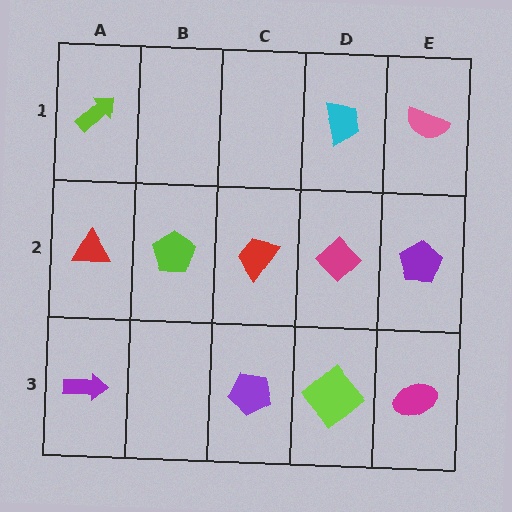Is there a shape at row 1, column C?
No, that cell is empty.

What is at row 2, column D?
A magenta diamond.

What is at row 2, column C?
A red trapezoid.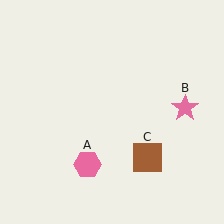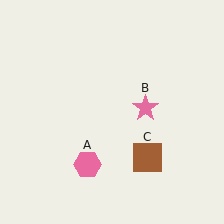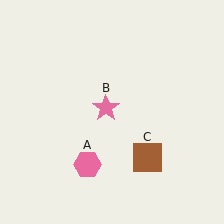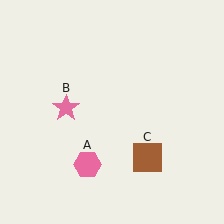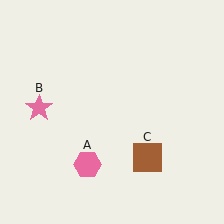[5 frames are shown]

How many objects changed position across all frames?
1 object changed position: pink star (object B).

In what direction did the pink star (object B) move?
The pink star (object B) moved left.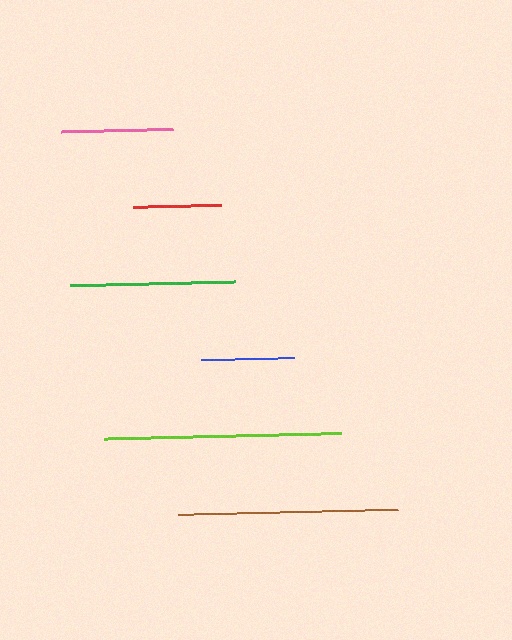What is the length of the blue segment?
The blue segment is approximately 93 pixels long.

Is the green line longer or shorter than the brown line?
The brown line is longer than the green line.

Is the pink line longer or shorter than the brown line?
The brown line is longer than the pink line.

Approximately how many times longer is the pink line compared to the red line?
The pink line is approximately 1.3 times the length of the red line.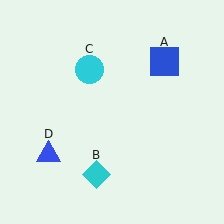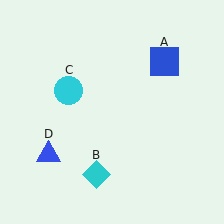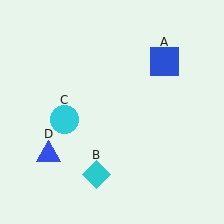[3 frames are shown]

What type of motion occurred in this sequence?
The cyan circle (object C) rotated counterclockwise around the center of the scene.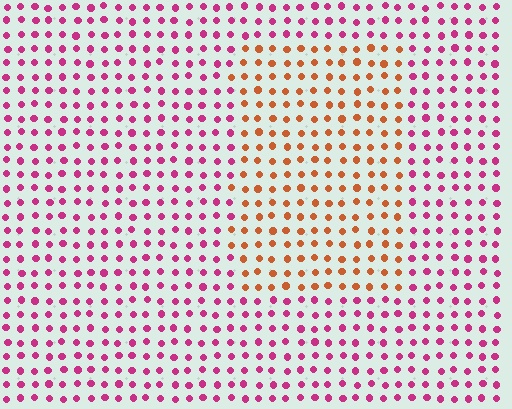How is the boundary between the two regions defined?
The boundary is defined purely by a slight shift in hue (about 52 degrees). Spacing, size, and orientation are identical on both sides.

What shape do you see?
I see a rectangle.